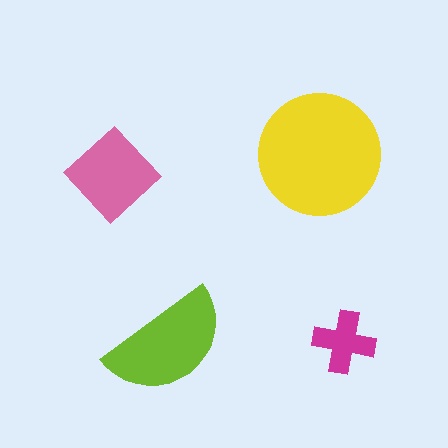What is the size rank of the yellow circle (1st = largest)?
1st.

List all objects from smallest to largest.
The magenta cross, the pink diamond, the lime semicircle, the yellow circle.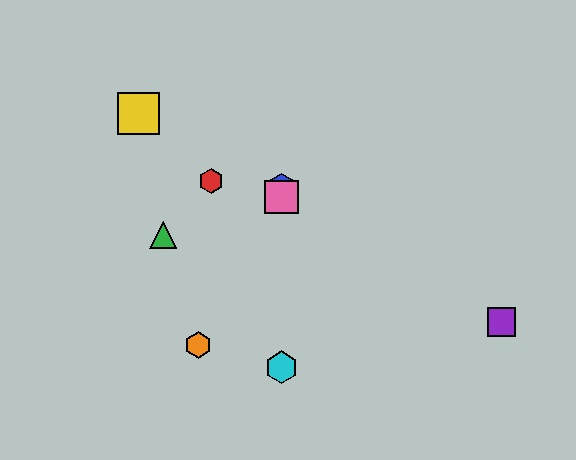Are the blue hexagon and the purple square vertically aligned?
No, the blue hexagon is at x≈281 and the purple square is at x≈501.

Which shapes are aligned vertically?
The blue hexagon, the cyan hexagon, the pink square are aligned vertically.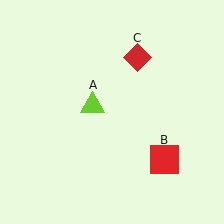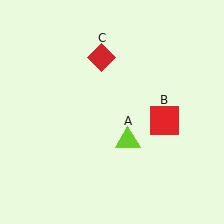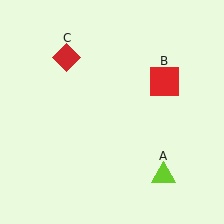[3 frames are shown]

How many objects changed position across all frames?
3 objects changed position: lime triangle (object A), red square (object B), red diamond (object C).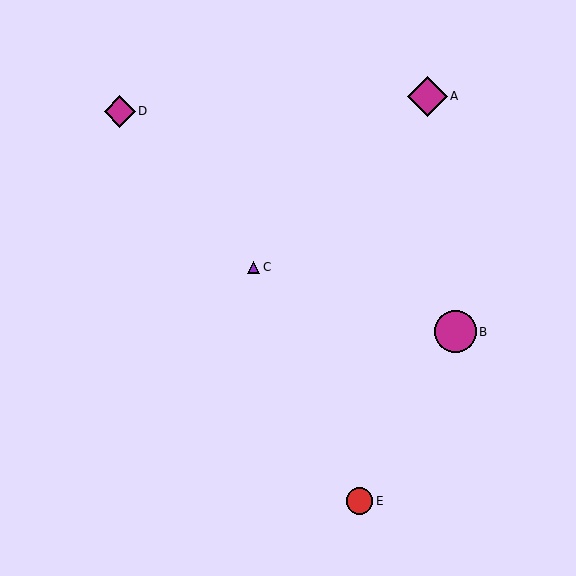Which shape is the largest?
The magenta circle (labeled B) is the largest.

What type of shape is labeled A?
Shape A is a magenta diamond.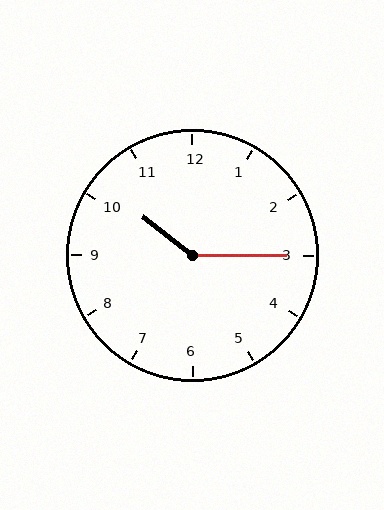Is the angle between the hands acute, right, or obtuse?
It is obtuse.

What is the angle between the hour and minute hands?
Approximately 142 degrees.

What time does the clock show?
10:15.